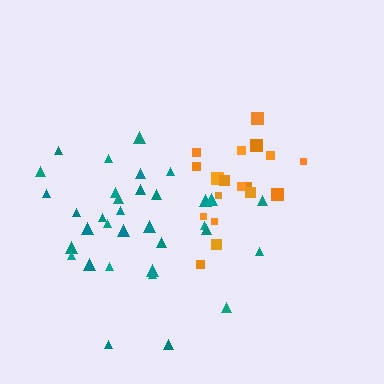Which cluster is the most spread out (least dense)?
Orange.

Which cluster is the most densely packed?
Teal.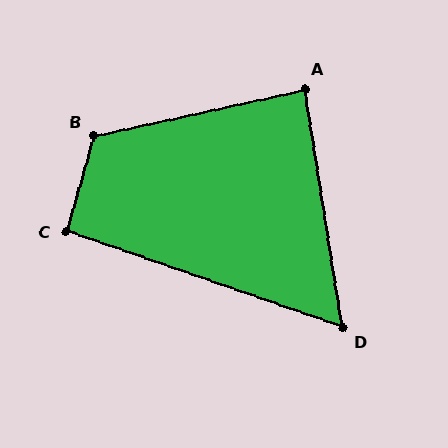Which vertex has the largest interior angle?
B, at approximately 118 degrees.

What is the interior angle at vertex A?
Approximately 86 degrees (approximately right).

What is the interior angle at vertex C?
Approximately 94 degrees (approximately right).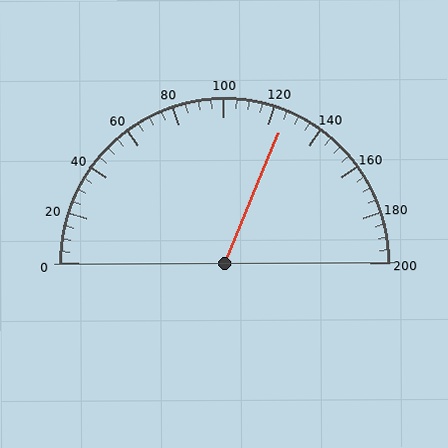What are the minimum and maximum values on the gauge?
The gauge ranges from 0 to 200.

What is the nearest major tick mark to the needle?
The nearest major tick mark is 120.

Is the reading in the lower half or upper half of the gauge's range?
The reading is in the upper half of the range (0 to 200).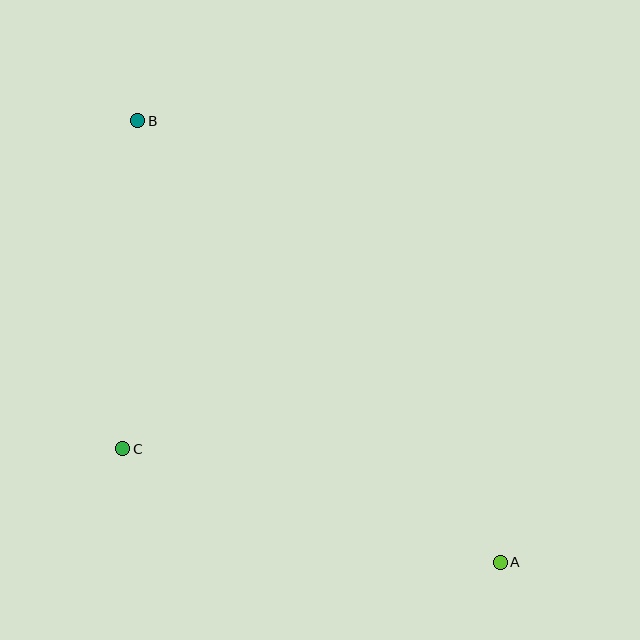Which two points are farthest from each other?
Points A and B are farthest from each other.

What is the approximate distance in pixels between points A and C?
The distance between A and C is approximately 394 pixels.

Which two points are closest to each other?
Points B and C are closest to each other.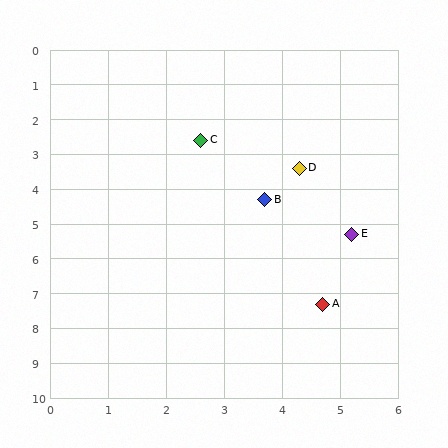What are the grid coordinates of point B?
Point B is at approximately (3.7, 4.3).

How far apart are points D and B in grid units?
Points D and B are about 1.1 grid units apart.